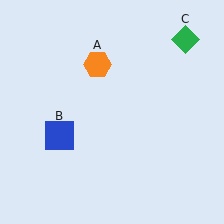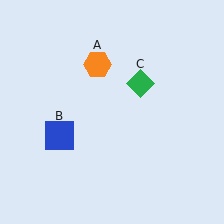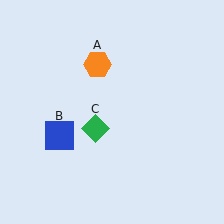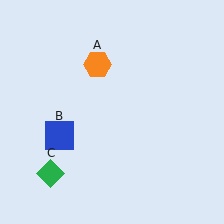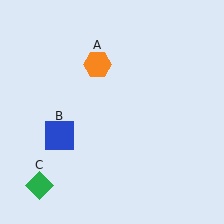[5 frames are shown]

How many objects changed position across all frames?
1 object changed position: green diamond (object C).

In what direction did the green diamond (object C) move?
The green diamond (object C) moved down and to the left.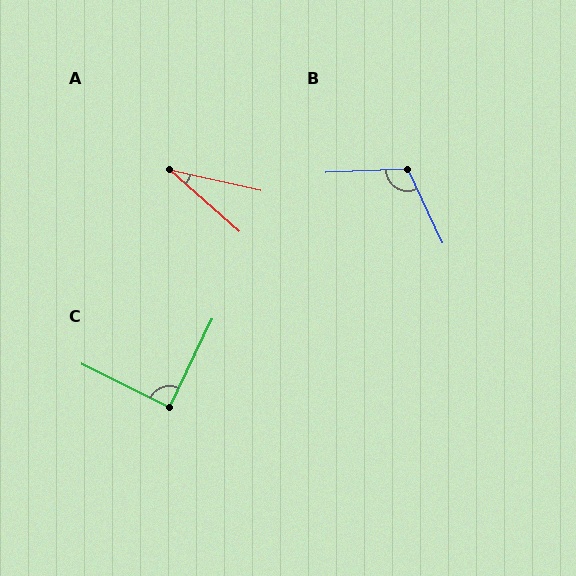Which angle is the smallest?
A, at approximately 29 degrees.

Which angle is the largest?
B, at approximately 112 degrees.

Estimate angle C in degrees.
Approximately 89 degrees.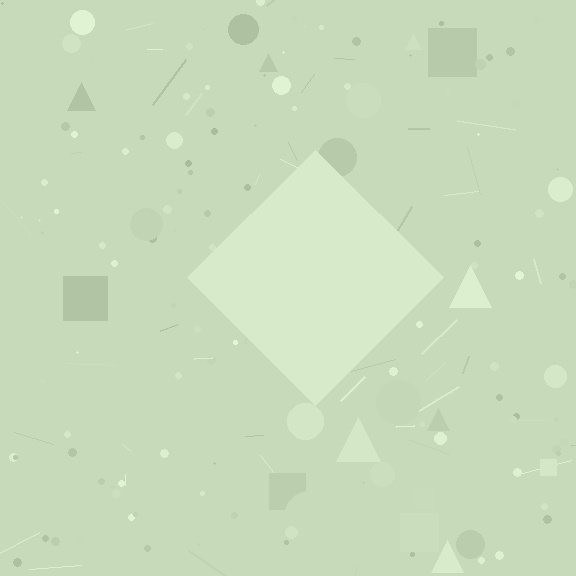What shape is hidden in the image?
A diamond is hidden in the image.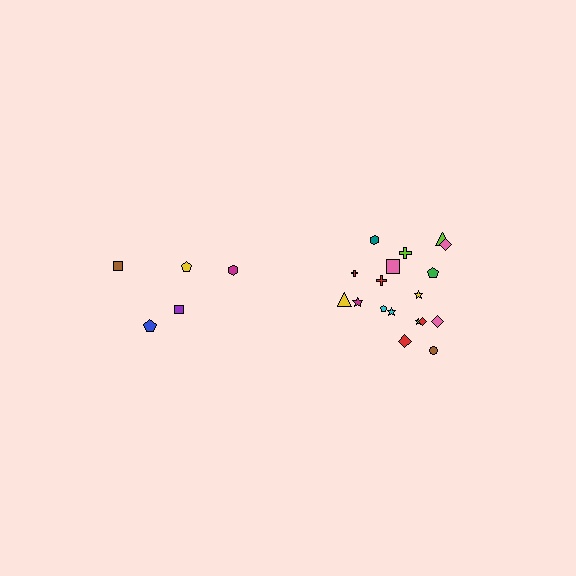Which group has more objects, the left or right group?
The right group.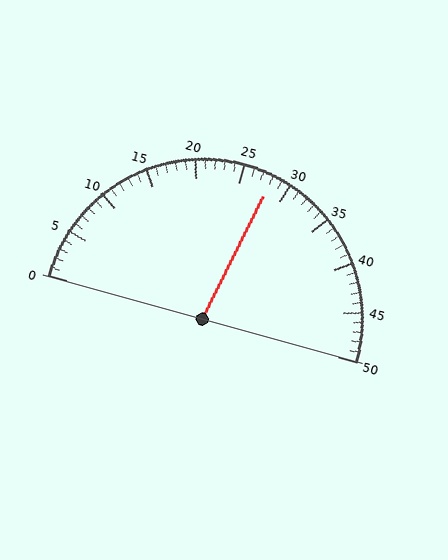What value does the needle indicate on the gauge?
The needle indicates approximately 28.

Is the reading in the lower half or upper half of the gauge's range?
The reading is in the upper half of the range (0 to 50).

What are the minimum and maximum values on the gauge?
The gauge ranges from 0 to 50.